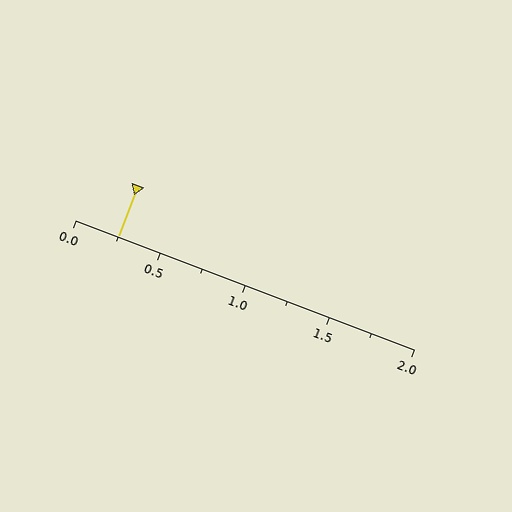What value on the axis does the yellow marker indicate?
The marker indicates approximately 0.25.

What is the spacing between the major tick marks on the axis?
The major ticks are spaced 0.5 apart.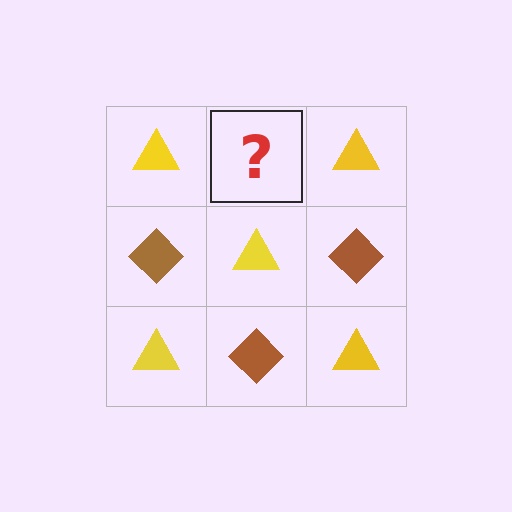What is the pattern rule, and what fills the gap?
The rule is that it alternates yellow triangle and brown diamond in a checkerboard pattern. The gap should be filled with a brown diamond.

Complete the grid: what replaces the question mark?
The question mark should be replaced with a brown diamond.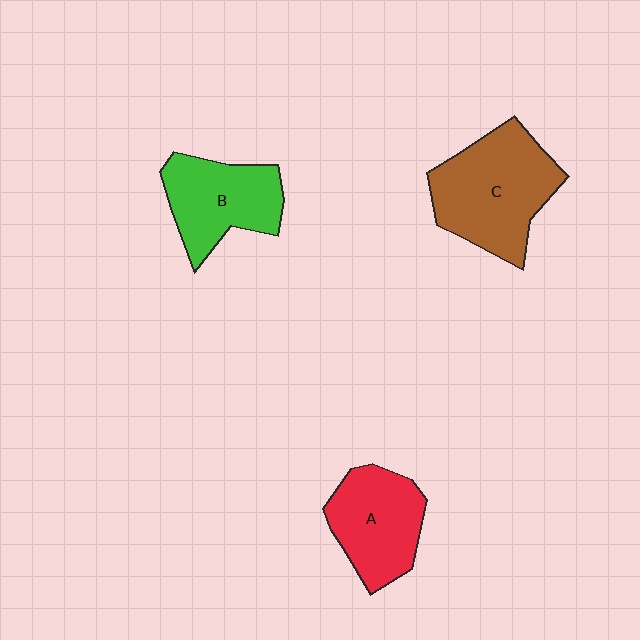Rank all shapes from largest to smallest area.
From largest to smallest: C (brown), B (green), A (red).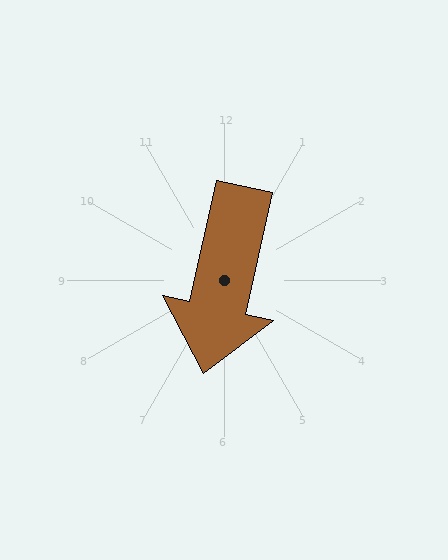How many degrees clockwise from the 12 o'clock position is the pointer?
Approximately 192 degrees.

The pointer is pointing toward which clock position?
Roughly 6 o'clock.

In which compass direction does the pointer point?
South.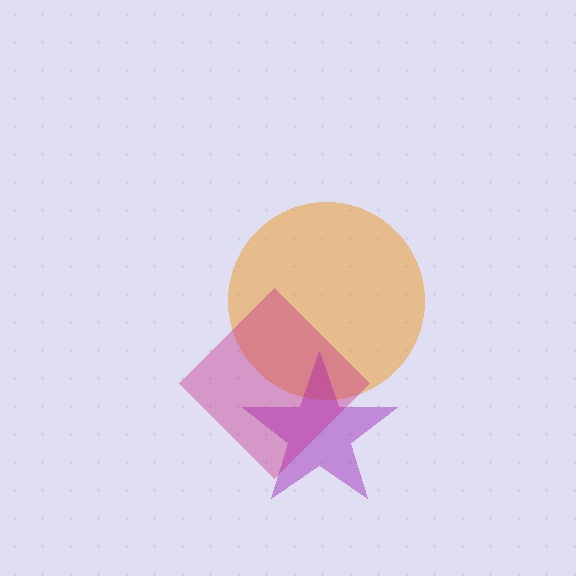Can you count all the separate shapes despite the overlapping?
Yes, there are 3 separate shapes.